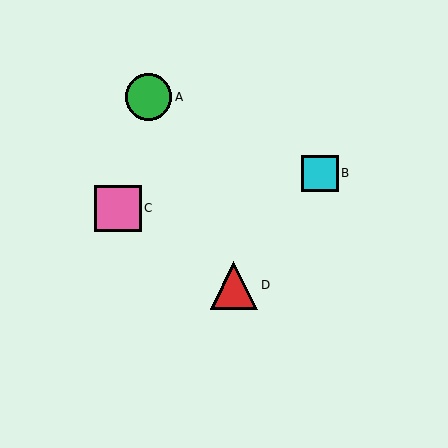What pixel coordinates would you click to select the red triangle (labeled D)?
Click at (234, 285) to select the red triangle D.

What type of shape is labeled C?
Shape C is a pink square.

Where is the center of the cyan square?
The center of the cyan square is at (320, 173).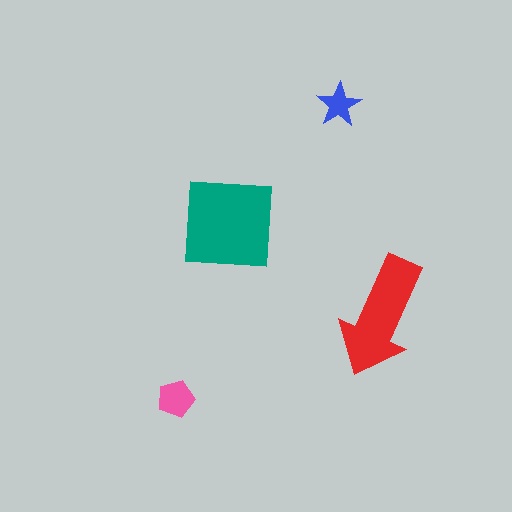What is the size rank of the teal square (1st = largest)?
1st.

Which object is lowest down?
The pink pentagon is bottommost.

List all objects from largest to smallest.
The teal square, the red arrow, the pink pentagon, the blue star.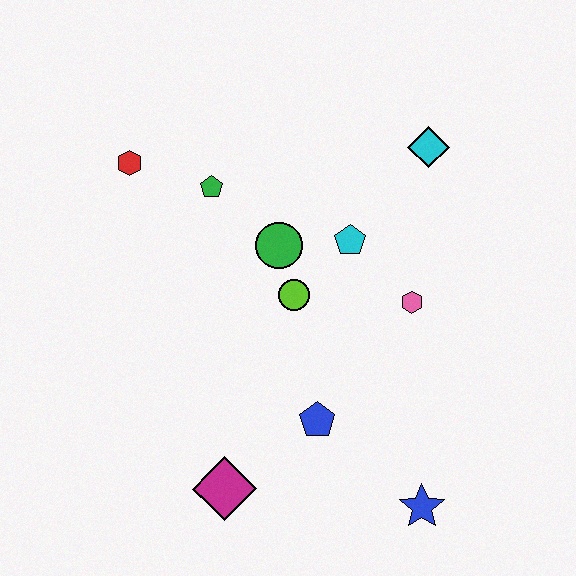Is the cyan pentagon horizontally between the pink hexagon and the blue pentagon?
Yes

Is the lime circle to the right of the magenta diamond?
Yes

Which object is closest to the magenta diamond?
The blue pentagon is closest to the magenta diamond.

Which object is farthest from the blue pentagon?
The red hexagon is farthest from the blue pentagon.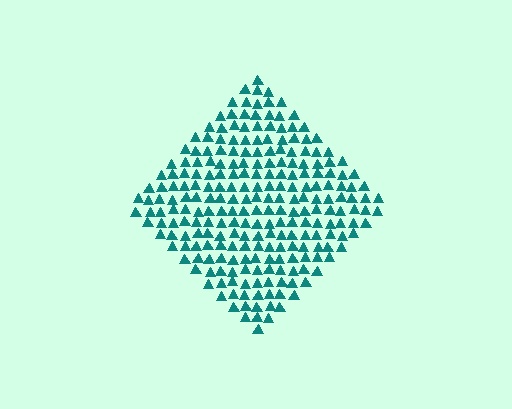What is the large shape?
The large shape is a diamond.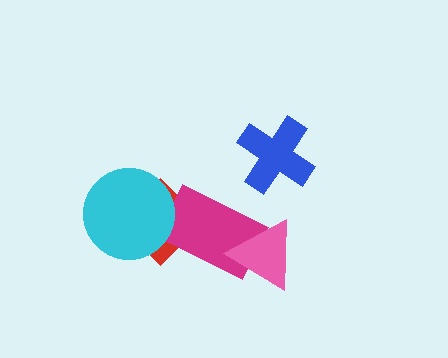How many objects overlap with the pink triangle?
1 object overlaps with the pink triangle.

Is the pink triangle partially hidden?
No, no other shape covers it.